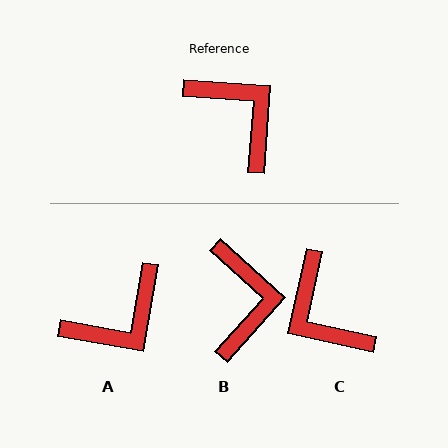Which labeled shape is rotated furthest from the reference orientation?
C, about 172 degrees away.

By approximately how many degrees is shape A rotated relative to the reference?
Approximately 96 degrees clockwise.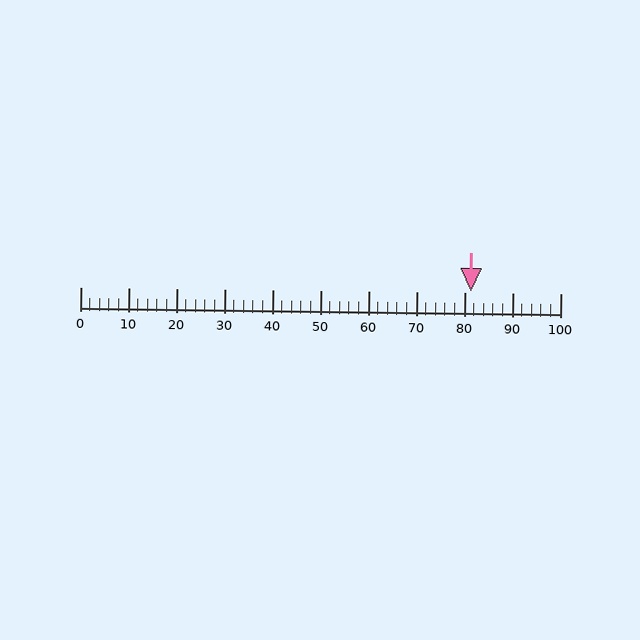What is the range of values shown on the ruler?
The ruler shows values from 0 to 100.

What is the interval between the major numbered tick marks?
The major tick marks are spaced 10 units apart.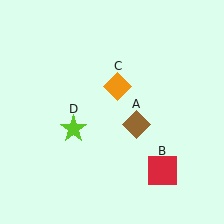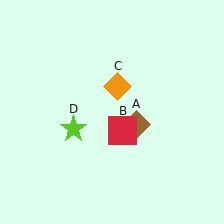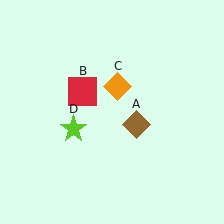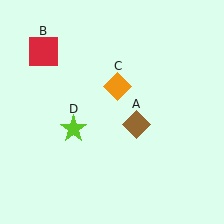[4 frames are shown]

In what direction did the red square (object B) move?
The red square (object B) moved up and to the left.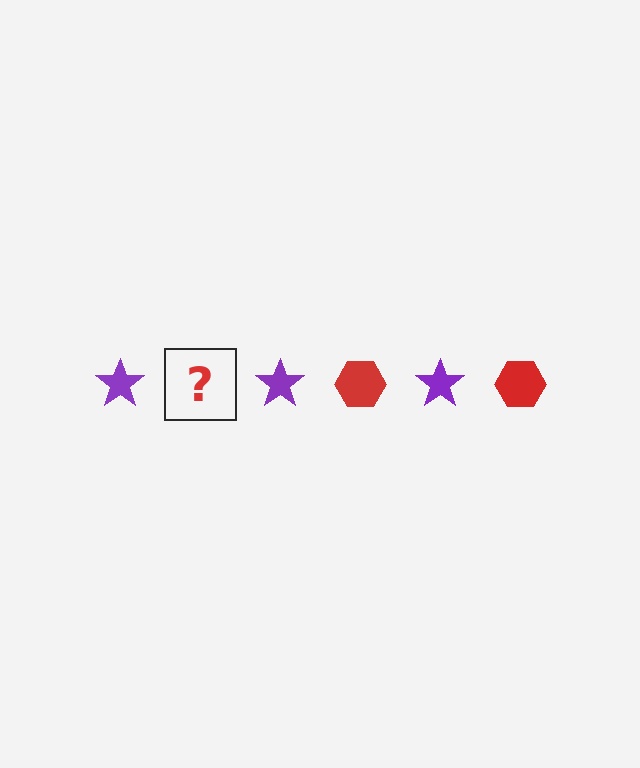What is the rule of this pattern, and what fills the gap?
The rule is that the pattern alternates between purple star and red hexagon. The gap should be filled with a red hexagon.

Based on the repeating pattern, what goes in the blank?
The blank should be a red hexagon.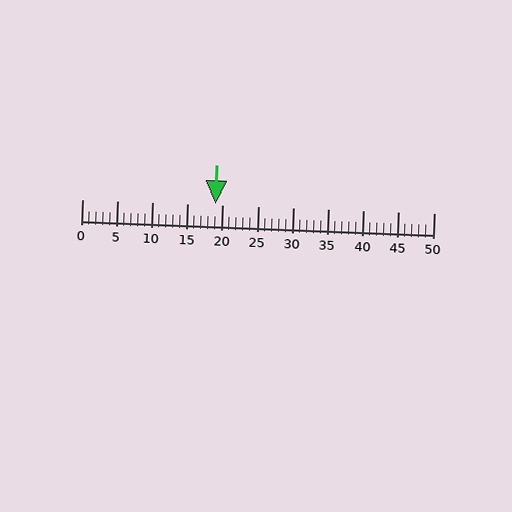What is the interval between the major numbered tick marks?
The major tick marks are spaced 5 units apart.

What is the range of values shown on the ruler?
The ruler shows values from 0 to 50.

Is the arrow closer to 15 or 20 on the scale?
The arrow is closer to 20.